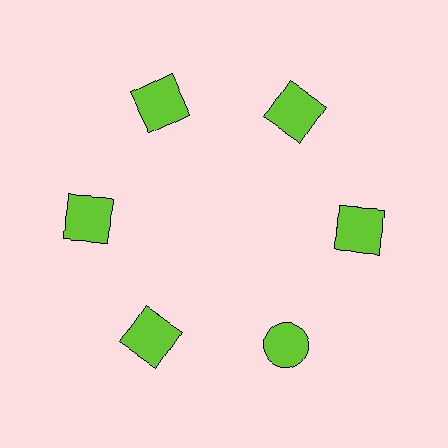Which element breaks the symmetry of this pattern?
The lime circle at roughly the 5 o'clock position breaks the symmetry. All other shapes are lime squares.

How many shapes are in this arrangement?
There are 6 shapes arranged in a ring pattern.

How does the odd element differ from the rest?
It has a different shape: circle instead of square.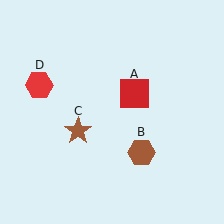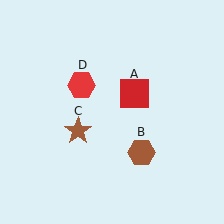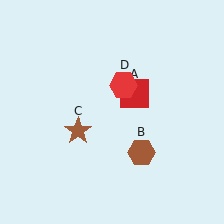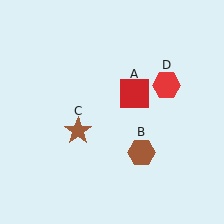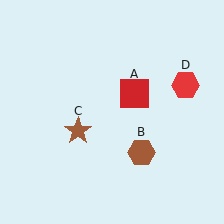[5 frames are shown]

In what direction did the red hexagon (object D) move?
The red hexagon (object D) moved right.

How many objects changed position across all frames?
1 object changed position: red hexagon (object D).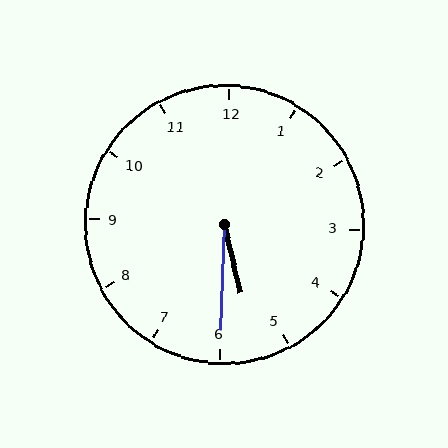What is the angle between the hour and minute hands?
Approximately 15 degrees.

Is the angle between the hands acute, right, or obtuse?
It is acute.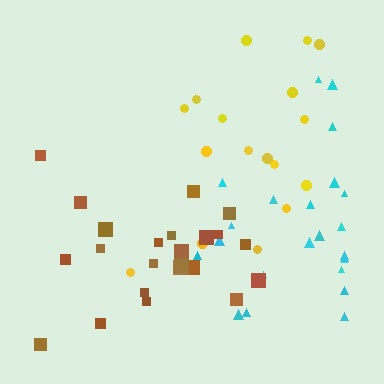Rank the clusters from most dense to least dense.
cyan, brown, yellow.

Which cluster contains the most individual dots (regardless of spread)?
Cyan (25).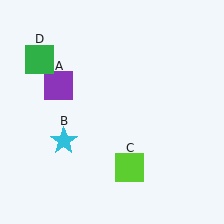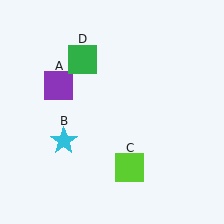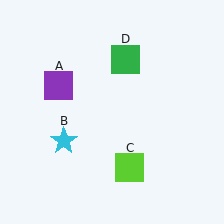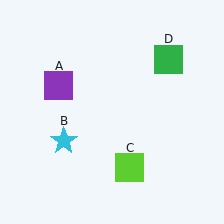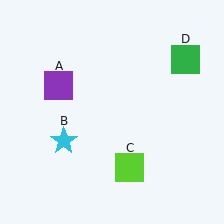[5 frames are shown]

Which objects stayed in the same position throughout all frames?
Purple square (object A) and cyan star (object B) and lime square (object C) remained stationary.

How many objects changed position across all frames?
1 object changed position: green square (object D).